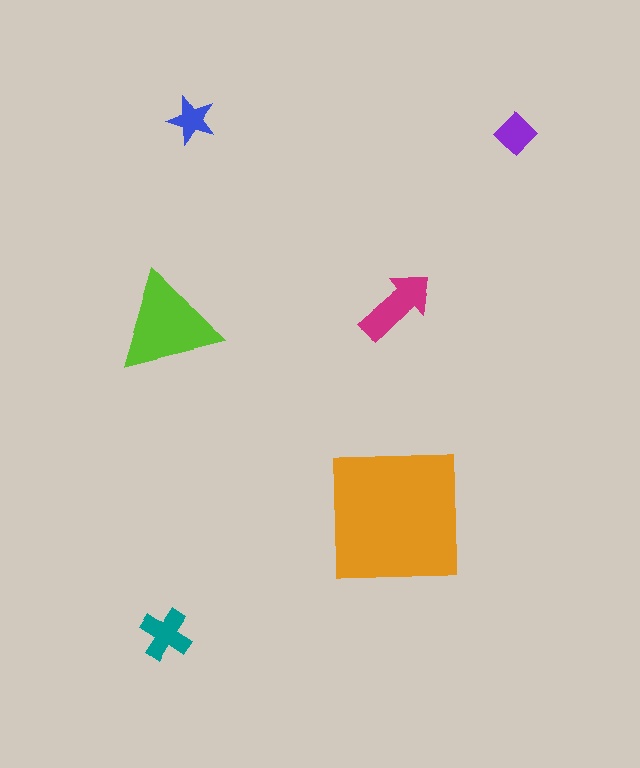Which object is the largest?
The orange square.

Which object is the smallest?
The blue star.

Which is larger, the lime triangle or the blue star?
The lime triangle.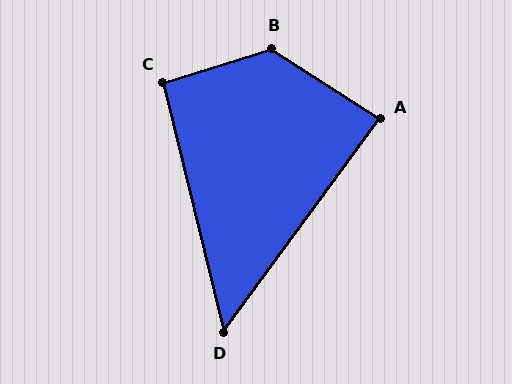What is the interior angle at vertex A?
Approximately 87 degrees (approximately right).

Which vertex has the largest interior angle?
B, at approximately 130 degrees.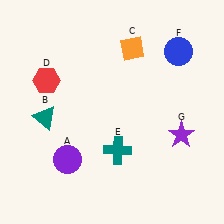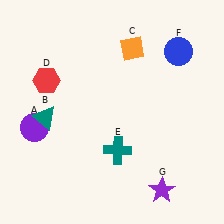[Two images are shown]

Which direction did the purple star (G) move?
The purple star (G) moved down.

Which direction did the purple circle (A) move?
The purple circle (A) moved left.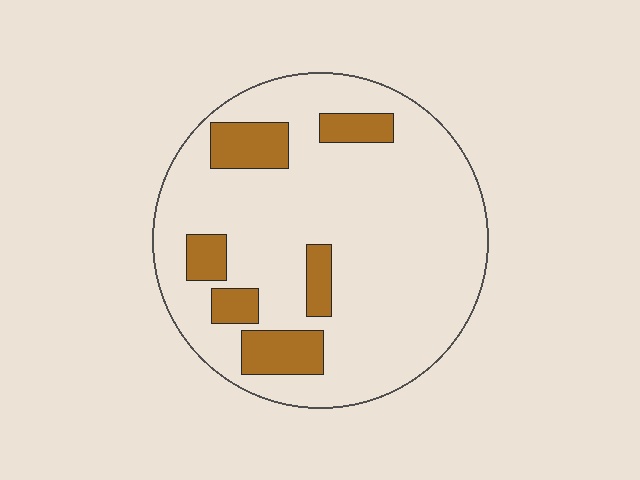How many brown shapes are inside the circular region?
6.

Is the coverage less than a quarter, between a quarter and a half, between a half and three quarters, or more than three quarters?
Less than a quarter.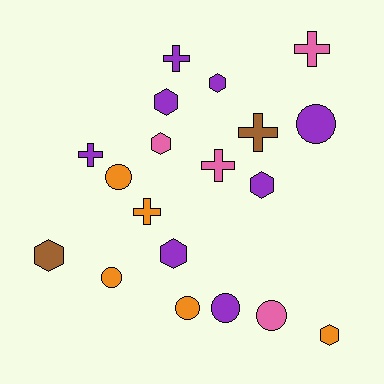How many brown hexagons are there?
There is 1 brown hexagon.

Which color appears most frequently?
Purple, with 8 objects.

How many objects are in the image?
There are 19 objects.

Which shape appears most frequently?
Hexagon, with 7 objects.